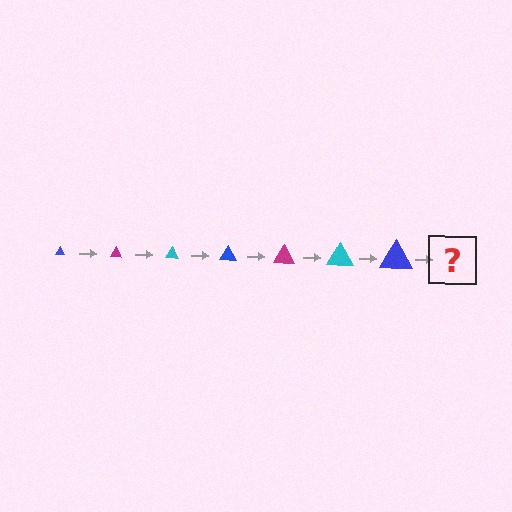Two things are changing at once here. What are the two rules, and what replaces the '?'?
The two rules are that the triangle grows larger each step and the color cycles through blue, magenta, and cyan. The '?' should be a magenta triangle, larger than the previous one.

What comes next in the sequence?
The next element should be a magenta triangle, larger than the previous one.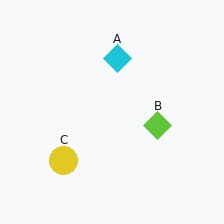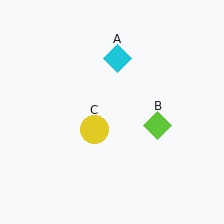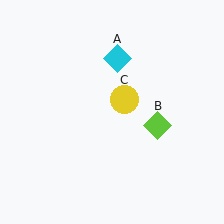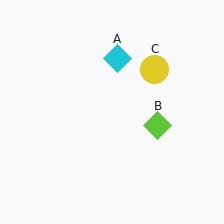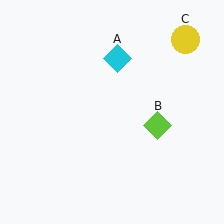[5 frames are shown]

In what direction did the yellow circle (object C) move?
The yellow circle (object C) moved up and to the right.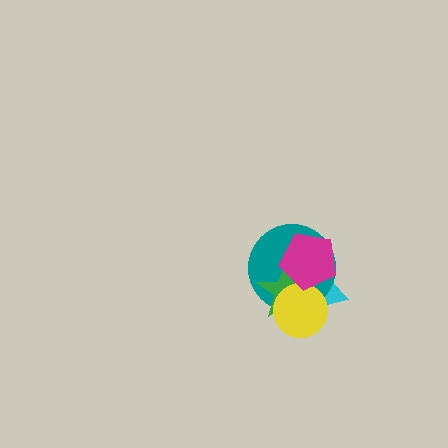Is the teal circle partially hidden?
Yes, it is partially covered by another shape.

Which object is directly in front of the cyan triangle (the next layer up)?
The teal circle is directly in front of the cyan triangle.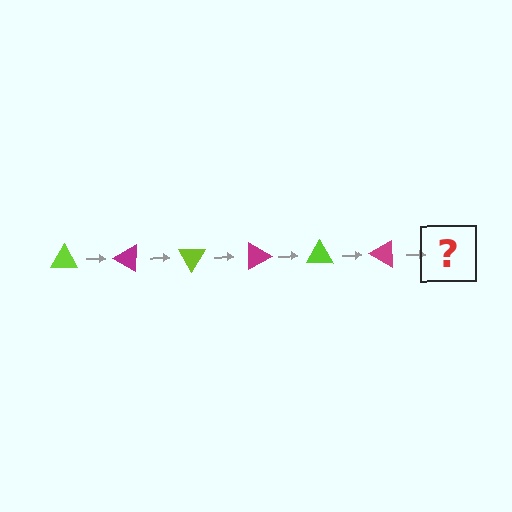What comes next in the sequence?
The next element should be a lime triangle, rotated 180 degrees from the start.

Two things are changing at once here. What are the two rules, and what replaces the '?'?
The two rules are that it rotates 30 degrees each step and the color cycles through lime and magenta. The '?' should be a lime triangle, rotated 180 degrees from the start.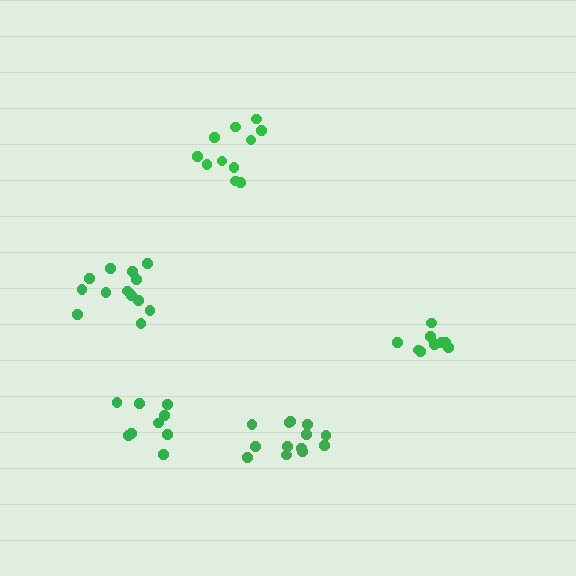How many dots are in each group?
Group 1: 13 dots, Group 2: 9 dots, Group 3: 13 dots, Group 4: 11 dots, Group 5: 9 dots (55 total).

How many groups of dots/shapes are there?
There are 5 groups.